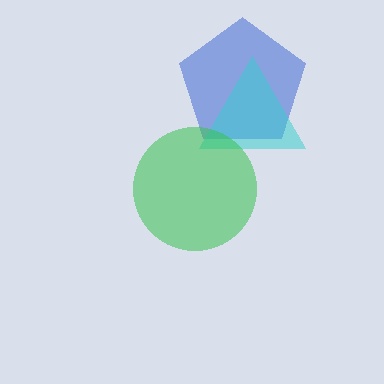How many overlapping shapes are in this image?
There are 3 overlapping shapes in the image.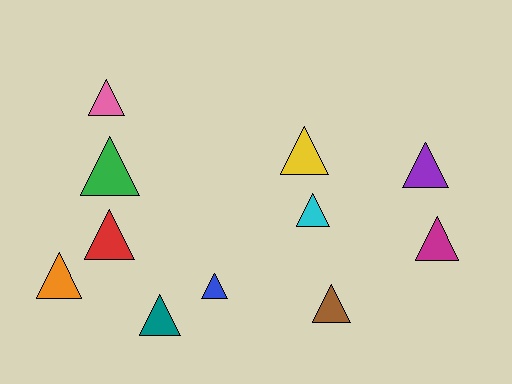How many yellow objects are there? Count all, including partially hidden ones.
There is 1 yellow object.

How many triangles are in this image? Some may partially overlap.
There are 11 triangles.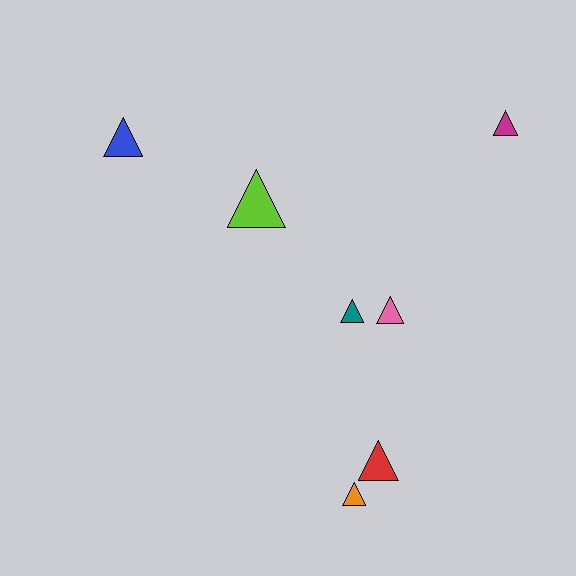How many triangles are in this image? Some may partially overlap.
There are 7 triangles.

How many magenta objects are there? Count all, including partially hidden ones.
There is 1 magenta object.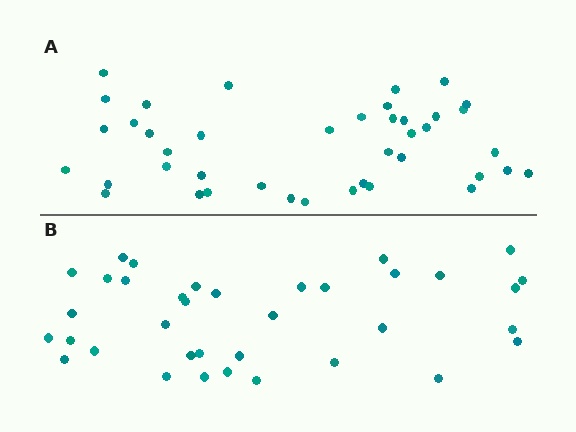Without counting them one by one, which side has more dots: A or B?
Region A (the top region) has more dots.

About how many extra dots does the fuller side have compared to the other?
Region A has about 5 more dots than region B.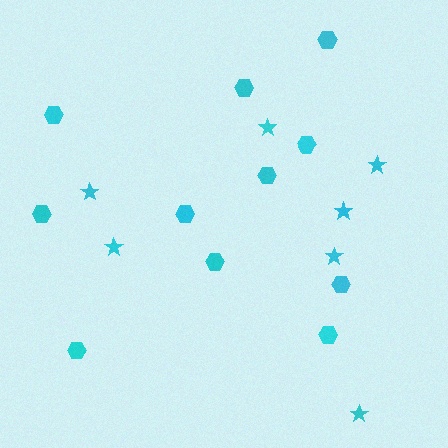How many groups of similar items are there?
There are 2 groups: one group of hexagons (11) and one group of stars (7).